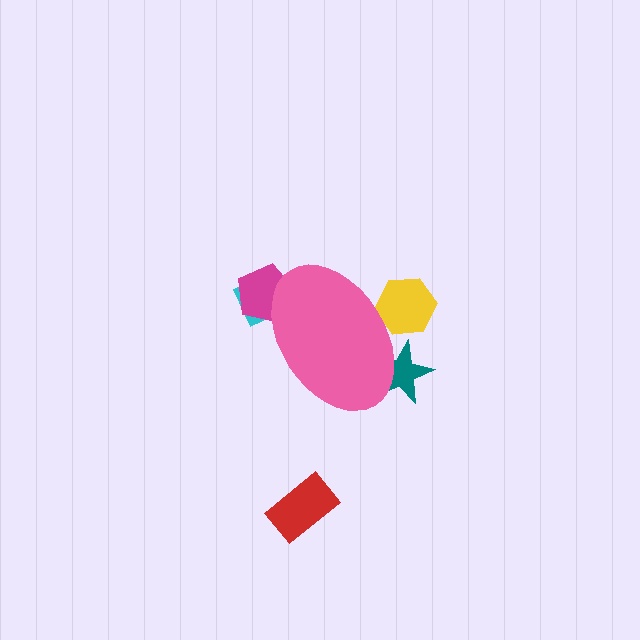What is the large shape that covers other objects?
A pink ellipse.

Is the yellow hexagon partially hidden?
Yes, the yellow hexagon is partially hidden behind the pink ellipse.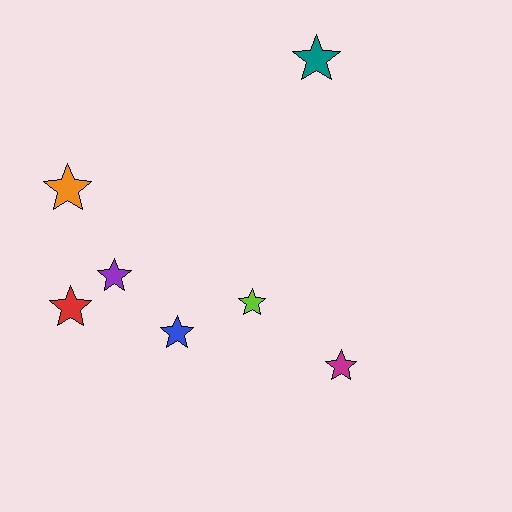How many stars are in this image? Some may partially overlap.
There are 7 stars.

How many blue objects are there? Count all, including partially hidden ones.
There is 1 blue object.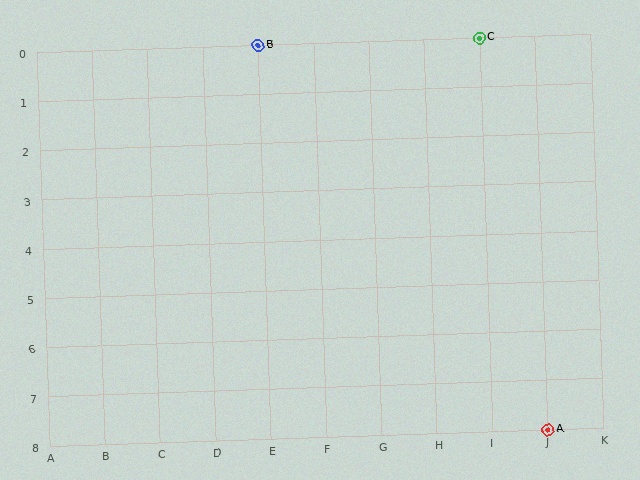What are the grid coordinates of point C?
Point C is at grid coordinates (I, 0).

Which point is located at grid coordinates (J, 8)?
Point A is at (J, 8).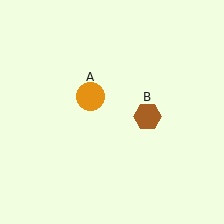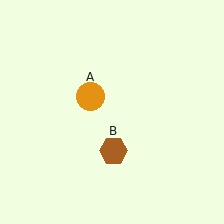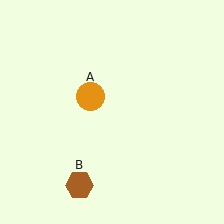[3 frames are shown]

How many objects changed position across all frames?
1 object changed position: brown hexagon (object B).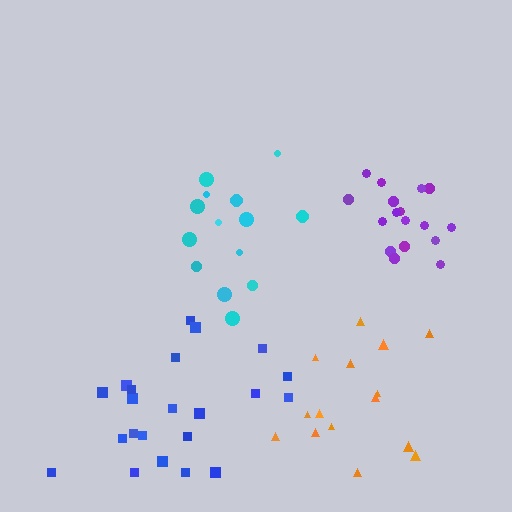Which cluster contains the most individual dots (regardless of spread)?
Blue (22).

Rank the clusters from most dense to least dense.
purple, blue, orange, cyan.